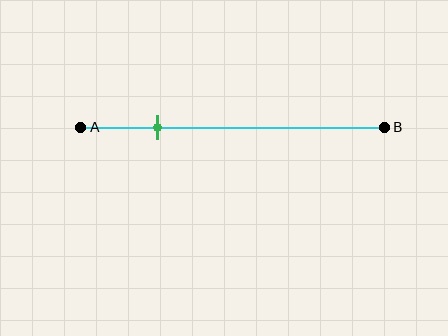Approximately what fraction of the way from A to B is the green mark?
The green mark is approximately 25% of the way from A to B.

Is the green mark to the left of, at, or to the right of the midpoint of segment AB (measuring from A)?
The green mark is to the left of the midpoint of segment AB.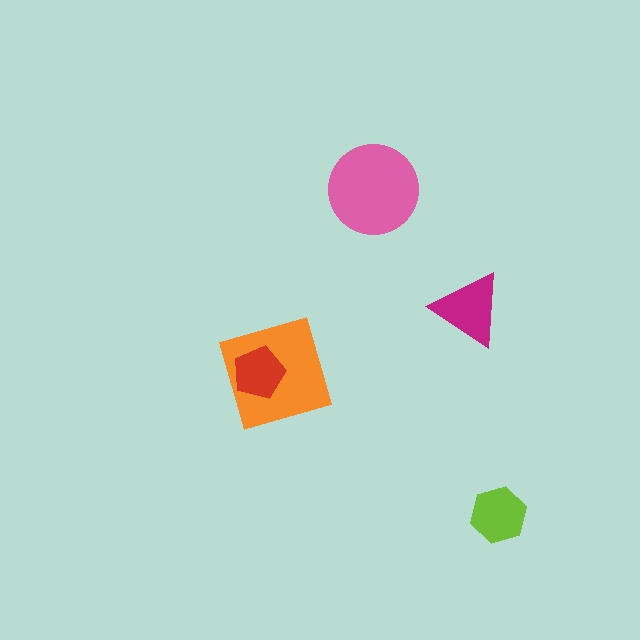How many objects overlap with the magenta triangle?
0 objects overlap with the magenta triangle.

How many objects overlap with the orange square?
1 object overlaps with the orange square.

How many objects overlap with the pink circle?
0 objects overlap with the pink circle.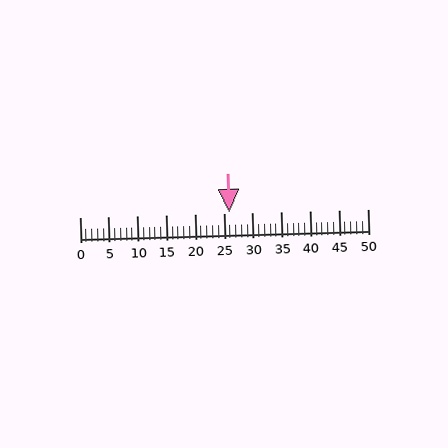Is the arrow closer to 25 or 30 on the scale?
The arrow is closer to 25.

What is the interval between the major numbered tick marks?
The major tick marks are spaced 5 units apart.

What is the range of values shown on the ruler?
The ruler shows values from 0 to 50.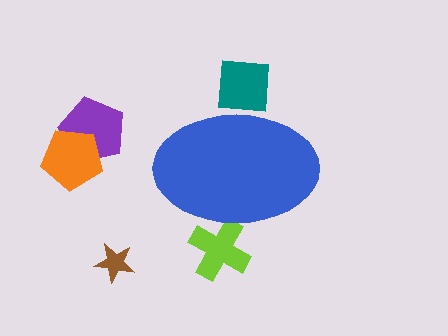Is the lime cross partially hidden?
Yes, the lime cross is partially hidden behind the blue ellipse.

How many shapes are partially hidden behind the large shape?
2 shapes are partially hidden.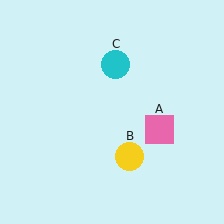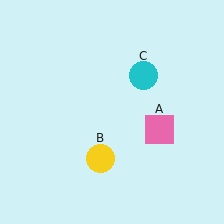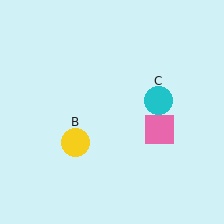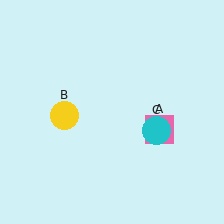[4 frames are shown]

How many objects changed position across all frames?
2 objects changed position: yellow circle (object B), cyan circle (object C).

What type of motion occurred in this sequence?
The yellow circle (object B), cyan circle (object C) rotated clockwise around the center of the scene.